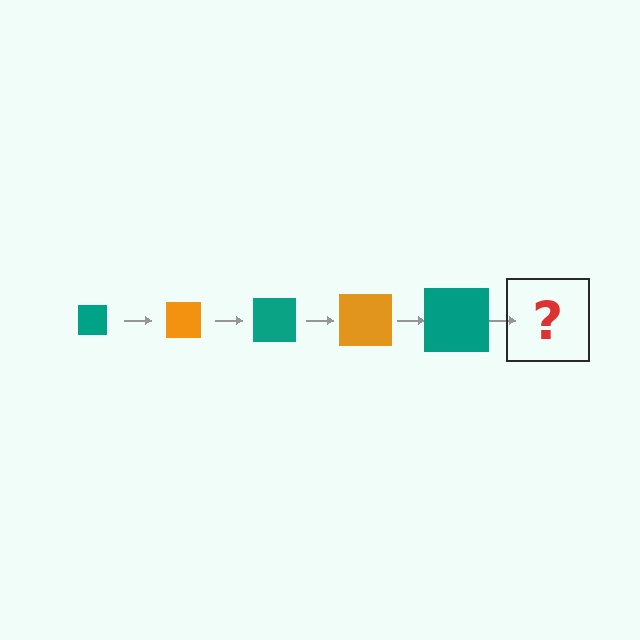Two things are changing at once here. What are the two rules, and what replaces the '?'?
The two rules are that the square grows larger each step and the color cycles through teal and orange. The '?' should be an orange square, larger than the previous one.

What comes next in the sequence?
The next element should be an orange square, larger than the previous one.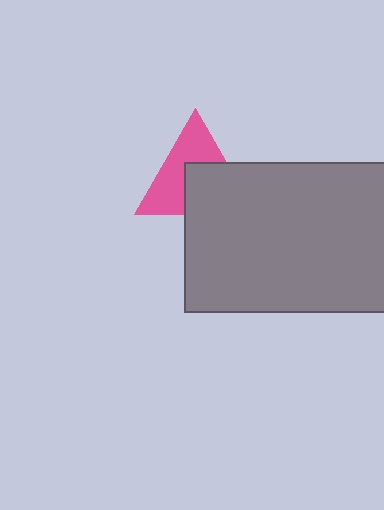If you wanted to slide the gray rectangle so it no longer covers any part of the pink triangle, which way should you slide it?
Slide it down — that is the most direct way to separate the two shapes.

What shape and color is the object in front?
The object in front is a gray rectangle.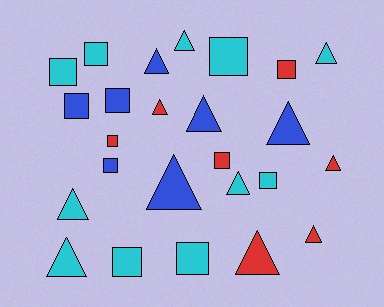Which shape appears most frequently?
Triangle, with 13 objects.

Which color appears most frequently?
Cyan, with 11 objects.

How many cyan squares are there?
There are 6 cyan squares.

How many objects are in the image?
There are 25 objects.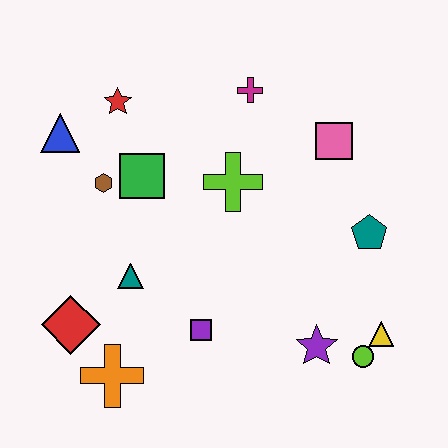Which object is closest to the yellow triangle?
The lime circle is closest to the yellow triangle.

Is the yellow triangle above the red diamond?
No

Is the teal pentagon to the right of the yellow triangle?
No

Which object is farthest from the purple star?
The blue triangle is farthest from the purple star.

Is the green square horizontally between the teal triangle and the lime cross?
Yes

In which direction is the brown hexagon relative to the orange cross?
The brown hexagon is above the orange cross.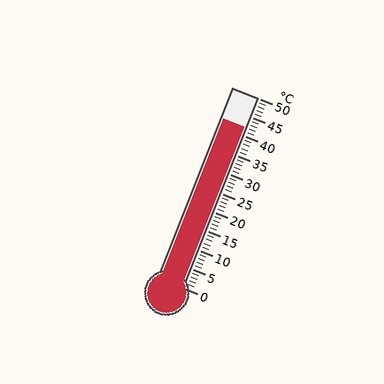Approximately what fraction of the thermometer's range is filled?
The thermometer is filled to approximately 85% of its range.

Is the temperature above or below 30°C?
The temperature is above 30°C.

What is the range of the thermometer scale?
The thermometer scale ranges from 0°C to 50°C.